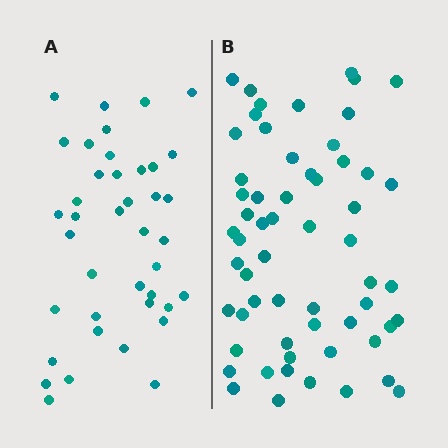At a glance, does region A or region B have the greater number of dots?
Region B (the right region) has more dots.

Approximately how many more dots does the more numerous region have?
Region B has approximately 20 more dots than region A.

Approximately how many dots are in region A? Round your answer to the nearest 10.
About 40 dots.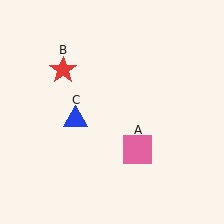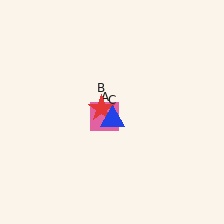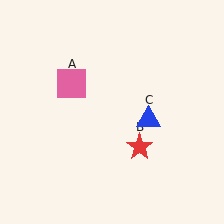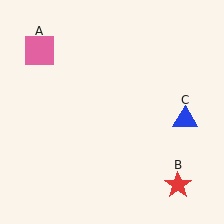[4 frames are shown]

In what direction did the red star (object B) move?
The red star (object B) moved down and to the right.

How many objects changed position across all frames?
3 objects changed position: pink square (object A), red star (object B), blue triangle (object C).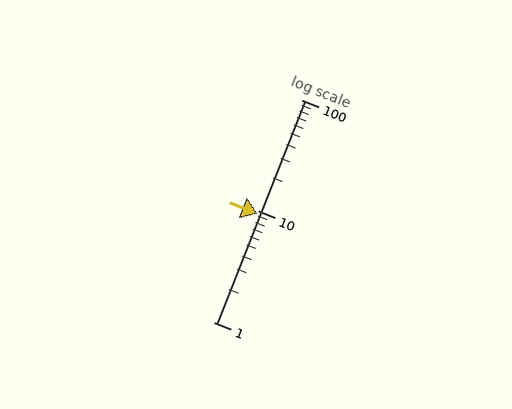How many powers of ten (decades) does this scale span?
The scale spans 2 decades, from 1 to 100.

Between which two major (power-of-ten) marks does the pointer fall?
The pointer is between 1 and 10.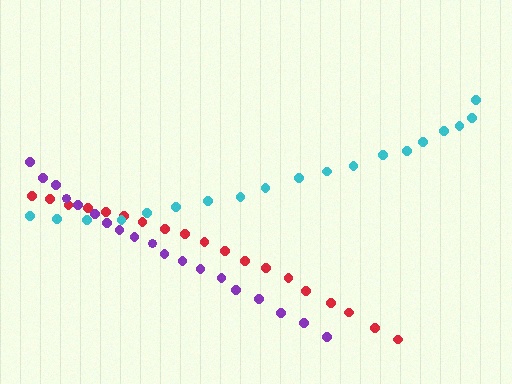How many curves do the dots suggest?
There are 3 distinct paths.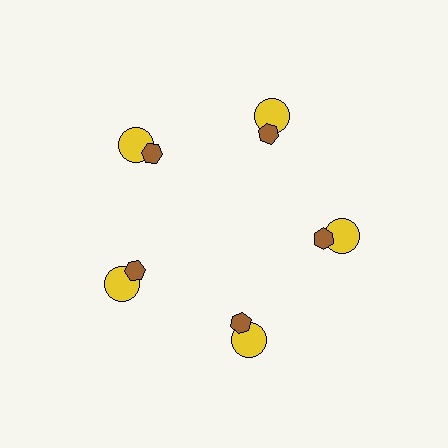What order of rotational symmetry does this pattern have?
This pattern has 5-fold rotational symmetry.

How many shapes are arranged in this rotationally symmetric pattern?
There are 10 shapes, arranged in 5 groups of 2.